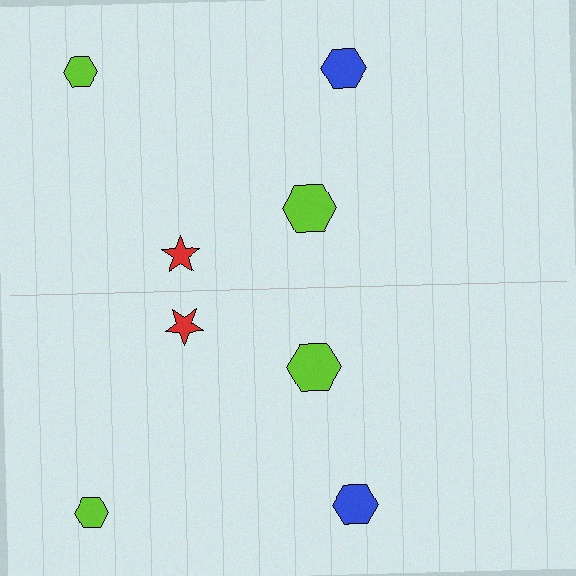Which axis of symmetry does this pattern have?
The pattern has a horizontal axis of symmetry running through the center of the image.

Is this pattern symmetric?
Yes, this pattern has bilateral (reflection) symmetry.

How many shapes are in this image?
There are 8 shapes in this image.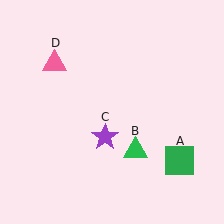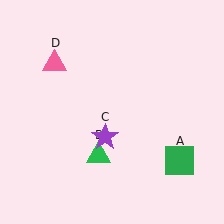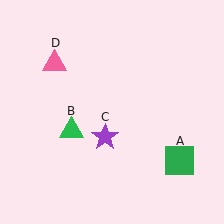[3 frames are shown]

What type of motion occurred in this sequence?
The green triangle (object B) rotated clockwise around the center of the scene.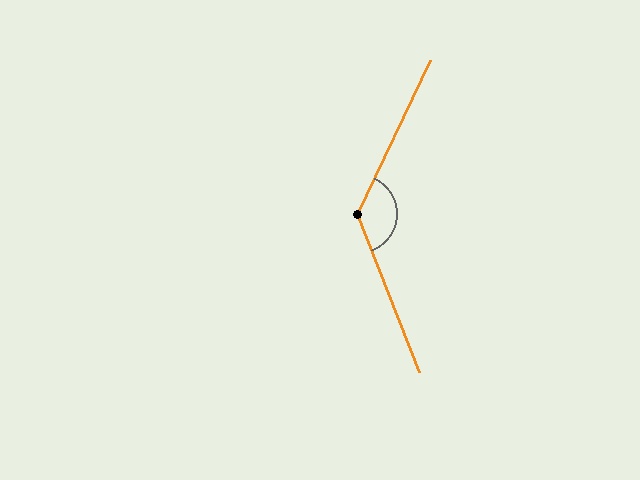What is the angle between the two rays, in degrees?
Approximately 134 degrees.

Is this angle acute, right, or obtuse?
It is obtuse.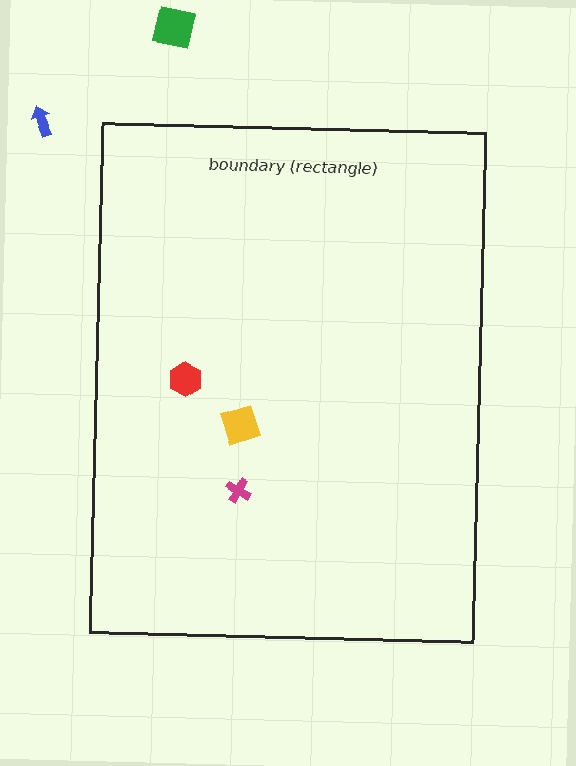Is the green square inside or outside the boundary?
Outside.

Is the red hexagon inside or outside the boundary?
Inside.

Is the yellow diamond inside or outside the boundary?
Inside.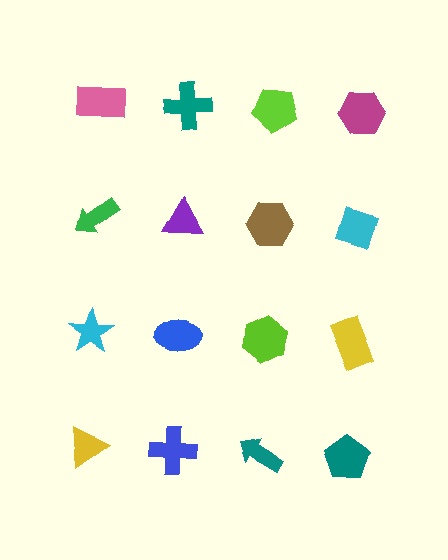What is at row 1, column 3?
A lime pentagon.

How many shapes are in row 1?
4 shapes.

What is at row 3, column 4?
A yellow rectangle.